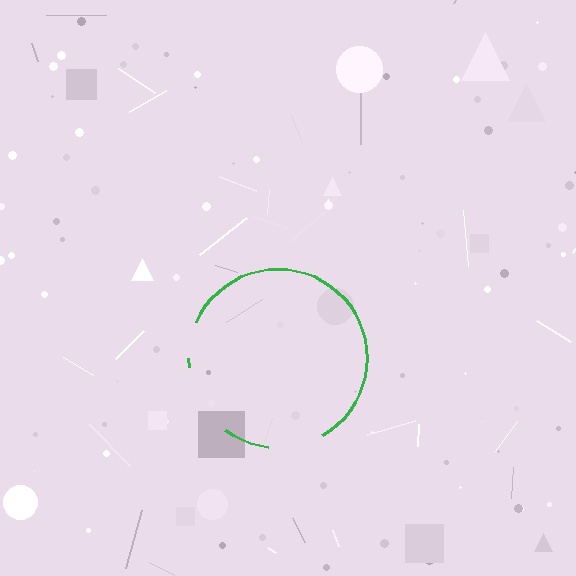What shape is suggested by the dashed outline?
The dashed outline suggests a circle.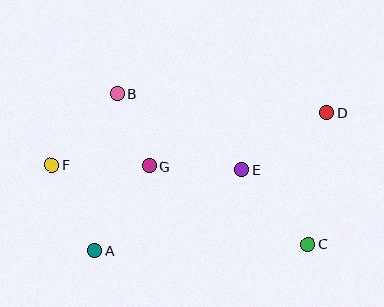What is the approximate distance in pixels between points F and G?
The distance between F and G is approximately 98 pixels.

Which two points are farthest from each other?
Points D and F are farthest from each other.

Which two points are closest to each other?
Points B and G are closest to each other.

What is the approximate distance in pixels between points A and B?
The distance between A and B is approximately 159 pixels.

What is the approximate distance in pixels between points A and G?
The distance between A and G is approximately 100 pixels.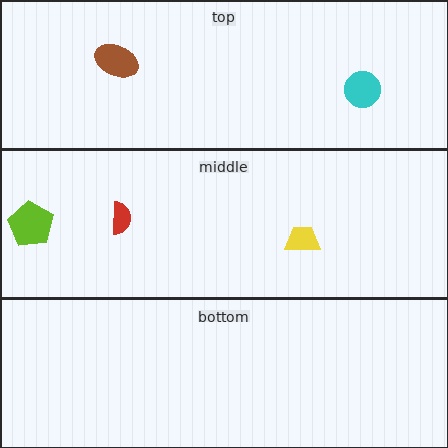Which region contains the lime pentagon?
The middle region.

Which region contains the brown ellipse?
The top region.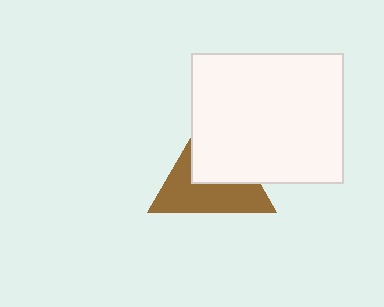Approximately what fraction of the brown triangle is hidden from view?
Roughly 45% of the brown triangle is hidden behind the white rectangle.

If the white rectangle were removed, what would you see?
You would see the complete brown triangle.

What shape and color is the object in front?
The object in front is a white rectangle.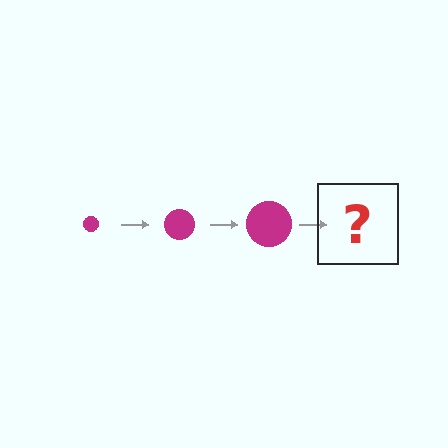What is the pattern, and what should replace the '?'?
The pattern is that the circle gets progressively larger each step. The '?' should be a magenta circle, larger than the previous one.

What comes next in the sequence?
The next element should be a magenta circle, larger than the previous one.